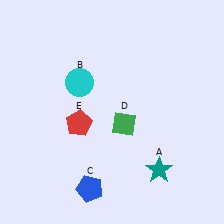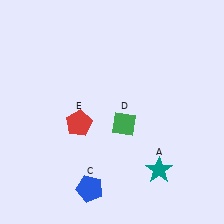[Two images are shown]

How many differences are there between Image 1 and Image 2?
There is 1 difference between the two images.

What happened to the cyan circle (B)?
The cyan circle (B) was removed in Image 2. It was in the top-left area of Image 1.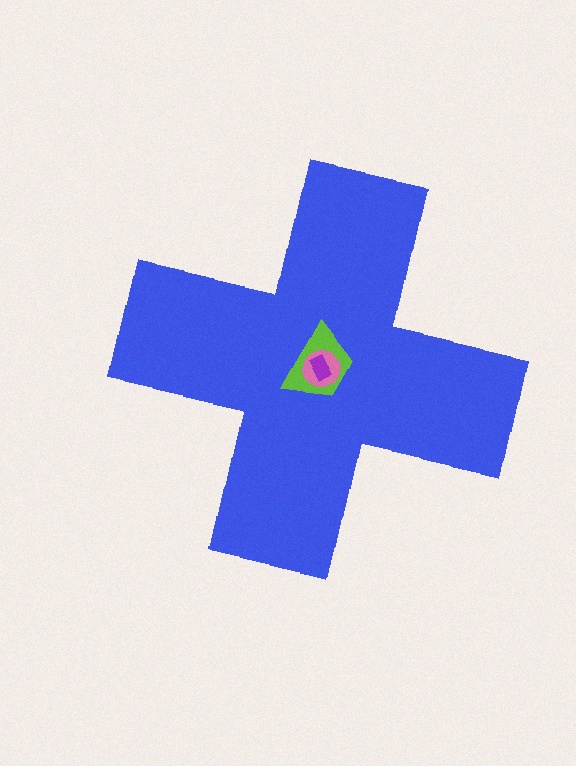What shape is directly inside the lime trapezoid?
The pink circle.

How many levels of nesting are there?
4.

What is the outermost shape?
The blue cross.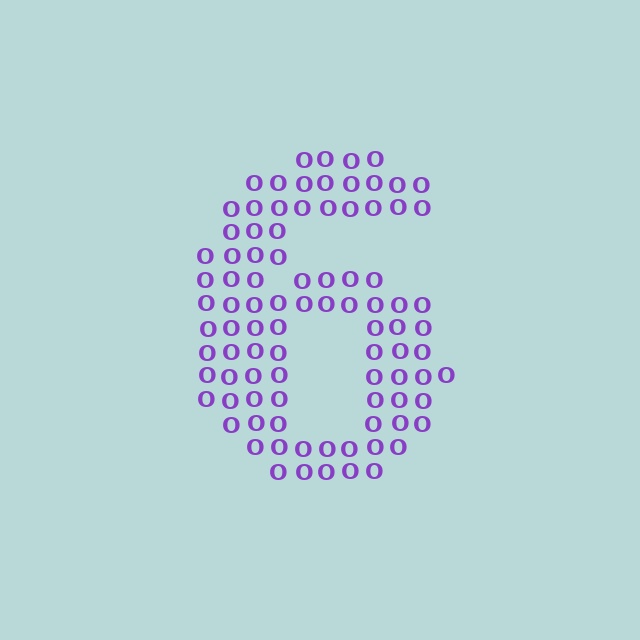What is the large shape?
The large shape is the digit 6.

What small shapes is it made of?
It is made of small letter O's.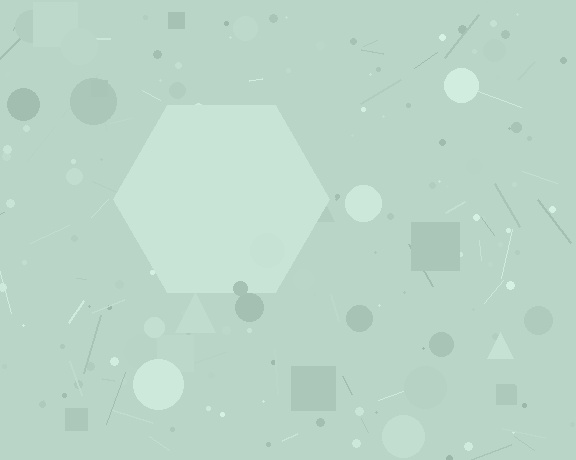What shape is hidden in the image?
A hexagon is hidden in the image.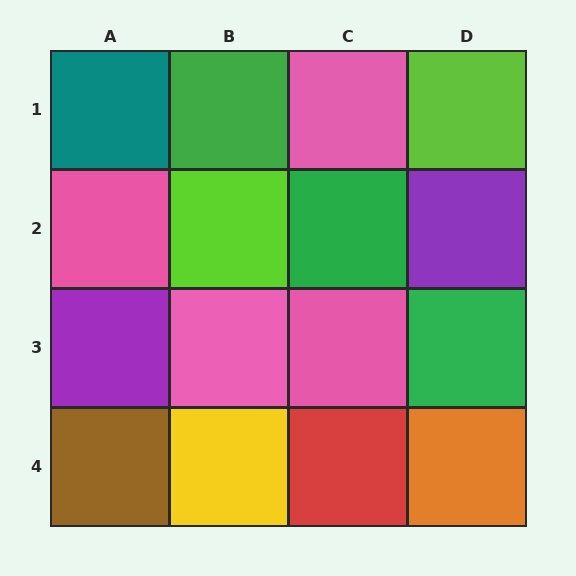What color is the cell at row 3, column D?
Green.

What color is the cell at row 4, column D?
Orange.